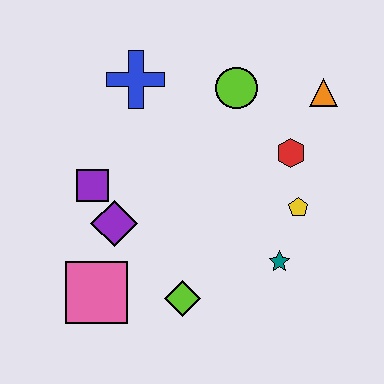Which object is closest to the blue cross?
The lime circle is closest to the blue cross.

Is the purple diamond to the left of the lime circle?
Yes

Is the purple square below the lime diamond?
No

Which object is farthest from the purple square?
The orange triangle is farthest from the purple square.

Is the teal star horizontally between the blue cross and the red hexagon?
Yes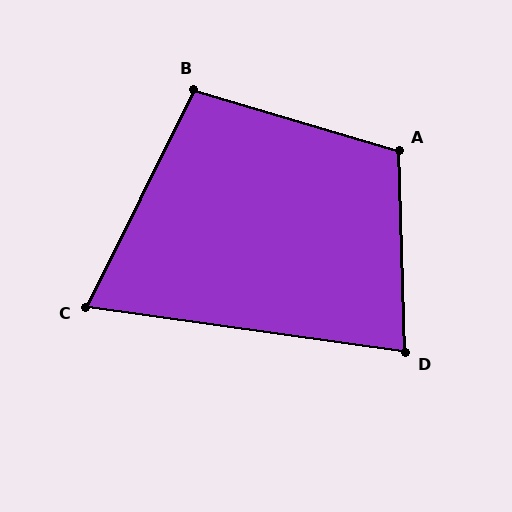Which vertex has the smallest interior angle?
C, at approximately 72 degrees.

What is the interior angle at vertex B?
Approximately 100 degrees (obtuse).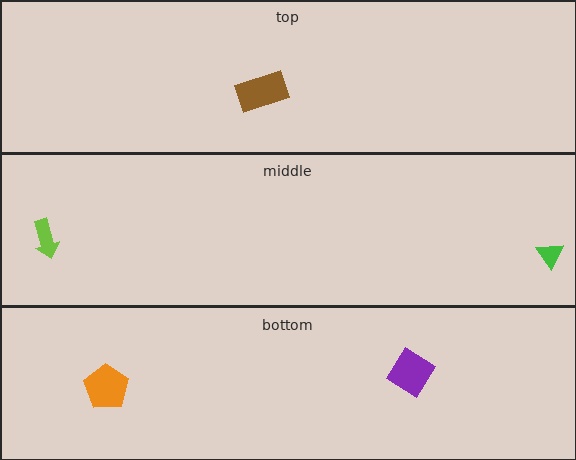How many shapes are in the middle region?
2.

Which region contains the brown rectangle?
The top region.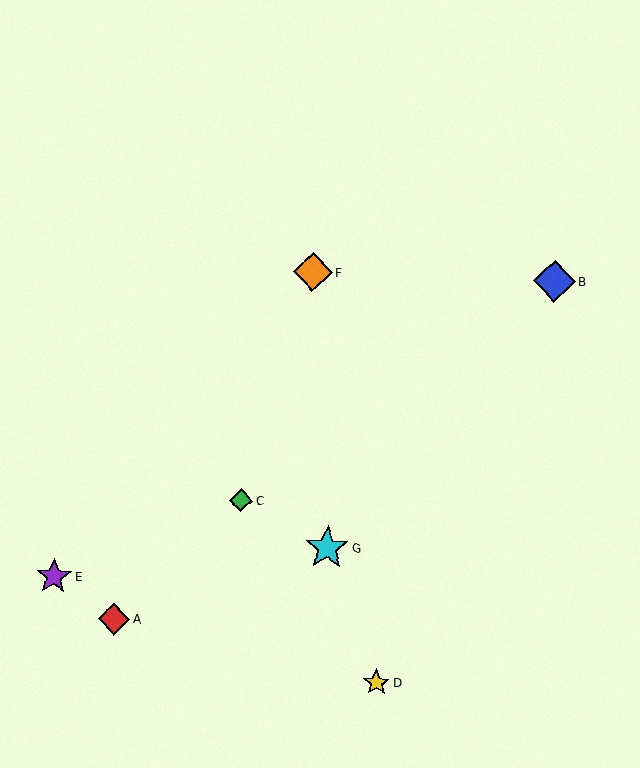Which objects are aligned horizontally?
Objects B, F are aligned horizontally.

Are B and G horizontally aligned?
No, B is at y≈281 and G is at y≈548.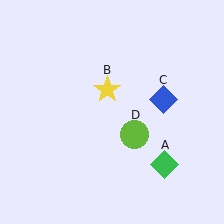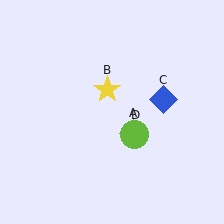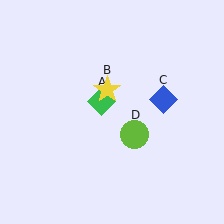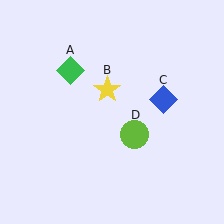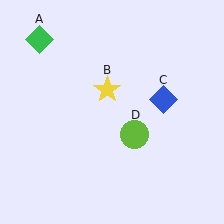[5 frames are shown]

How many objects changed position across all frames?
1 object changed position: green diamond (object A).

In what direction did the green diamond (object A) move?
The green diamond (object A) moved up and to the left.